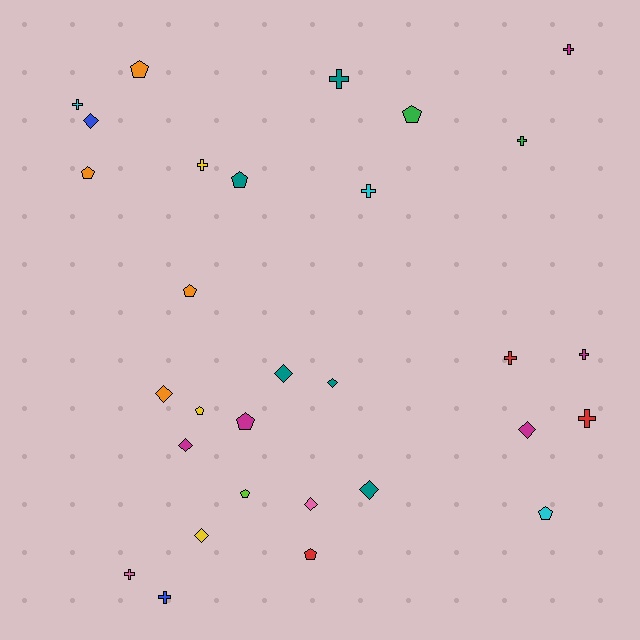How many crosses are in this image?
There are 11 crosses.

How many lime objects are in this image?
There is 1 lime object.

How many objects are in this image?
There are 30 objects.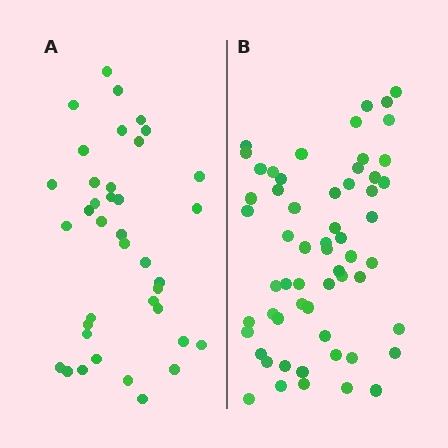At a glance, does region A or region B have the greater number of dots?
Region B (the right region) has more dots.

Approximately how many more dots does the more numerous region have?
Region B has approximately 20 more dots than region A.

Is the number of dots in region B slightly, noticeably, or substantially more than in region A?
Region B has substantially more. The ratio is roughly 1.6 to 1.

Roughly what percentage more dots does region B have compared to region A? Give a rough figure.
About 55% more.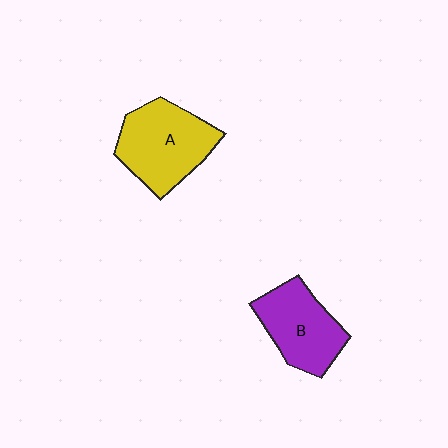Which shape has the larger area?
Shape A (yellow).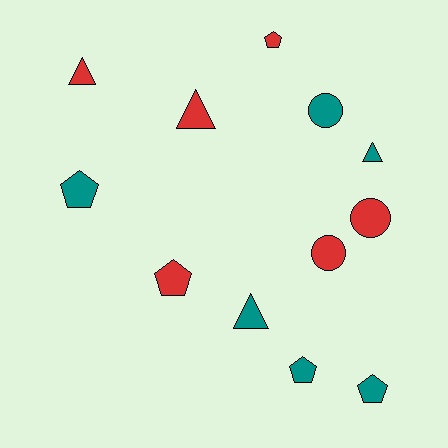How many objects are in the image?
There are 12 objects.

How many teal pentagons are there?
There are 3 teal pentagons.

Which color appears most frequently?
Teal, with 6 objects.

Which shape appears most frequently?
Pentagon, with 5 objects.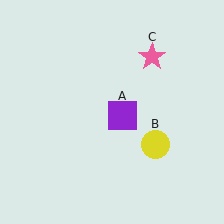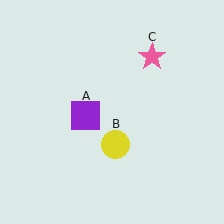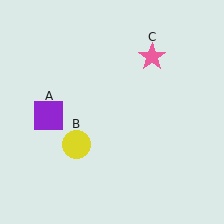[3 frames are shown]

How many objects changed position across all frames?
2 objects changed position: purple square (object A), yellow circle (object B).